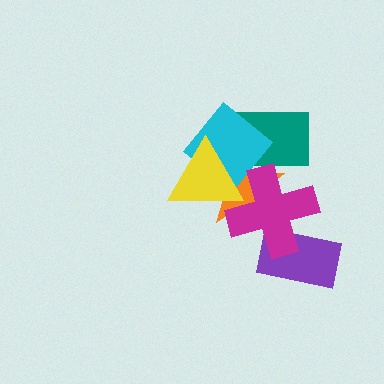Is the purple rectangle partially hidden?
Yes, it is partially covered by another shape.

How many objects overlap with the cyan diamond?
4 objects overlap with the cyan diamond.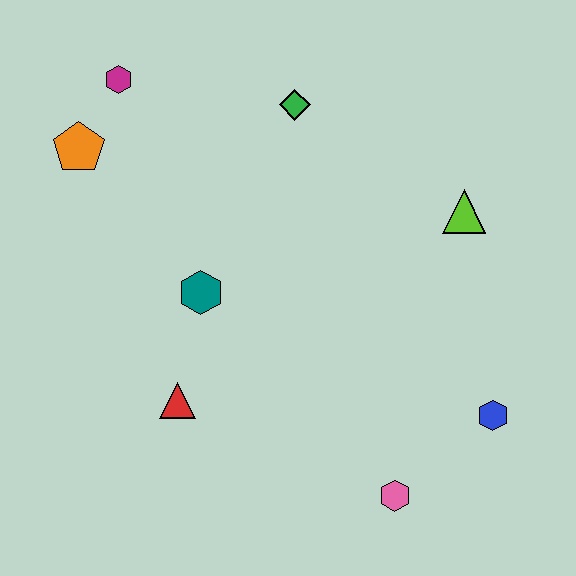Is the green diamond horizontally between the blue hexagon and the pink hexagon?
No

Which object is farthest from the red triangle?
The lime triangle is farthest from the red triangle.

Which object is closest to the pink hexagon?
The blue hexagon is closest to the pink hexagon.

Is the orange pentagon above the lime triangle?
Yes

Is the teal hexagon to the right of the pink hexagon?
No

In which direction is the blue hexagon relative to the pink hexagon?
The blue hexagon is to the right of the pink hexagon.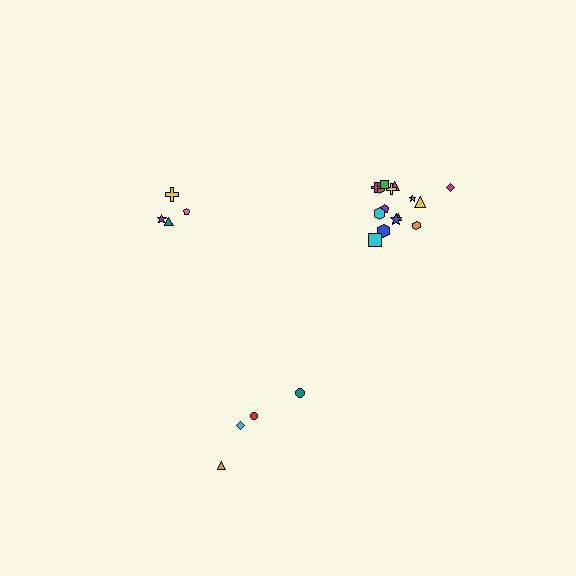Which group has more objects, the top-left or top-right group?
The top-right group.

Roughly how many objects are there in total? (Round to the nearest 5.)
Roughly 25 objects in total.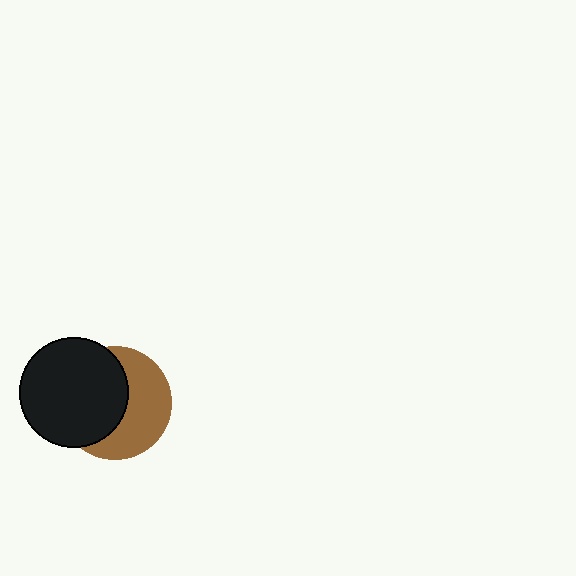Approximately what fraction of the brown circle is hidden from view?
Roughly 51% of the brown circle is hidden behind the black circle.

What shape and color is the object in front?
The object in front is a black circle.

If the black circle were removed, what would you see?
You would see the complete brown circle.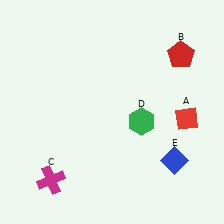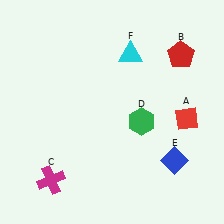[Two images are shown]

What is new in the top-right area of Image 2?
A cyan triangle (F) was added in the top-right area of Image 2.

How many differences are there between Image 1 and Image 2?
There is 1 difference between the two images.